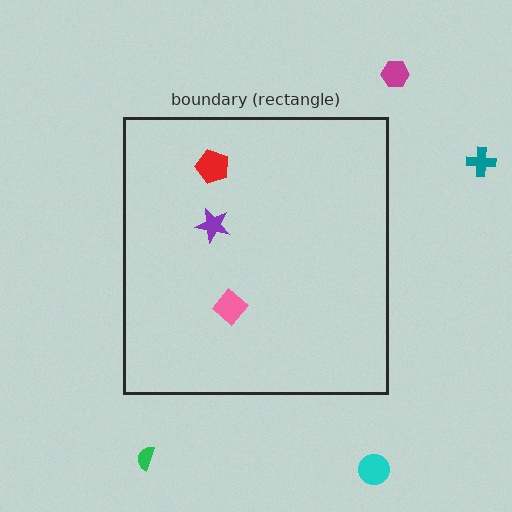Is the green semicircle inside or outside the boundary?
Outside.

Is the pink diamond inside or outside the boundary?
Inside.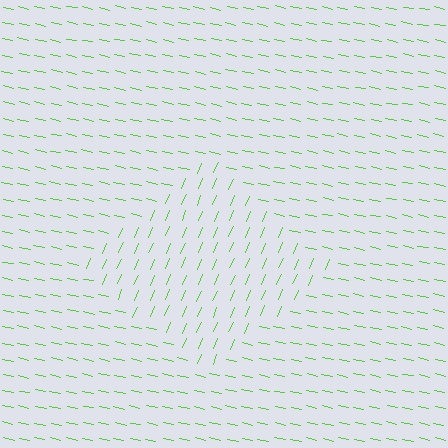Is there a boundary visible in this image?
Yes, there is a texture boundary formed by a change in line orientation.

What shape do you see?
I see a diamond.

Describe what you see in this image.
The image is filled with small lime line segments. A diamond region in the image has lines oriented differently from the surrounding lines, creating a visible texture boundary.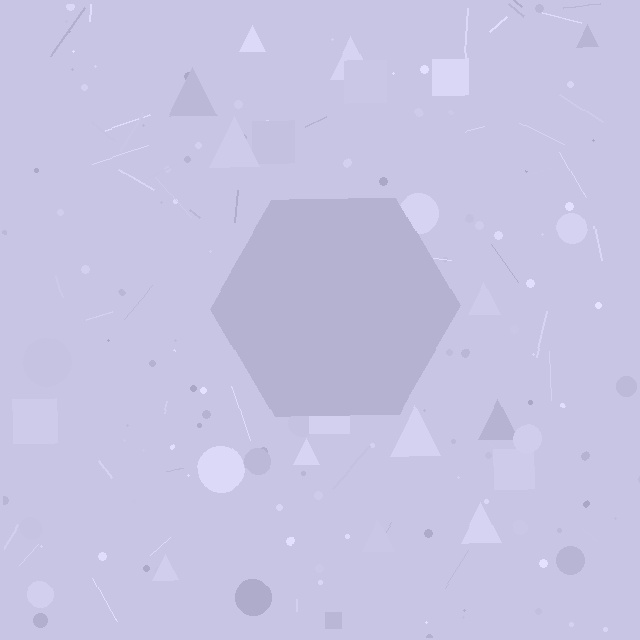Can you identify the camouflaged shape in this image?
The camouflaged shape is a hexagon.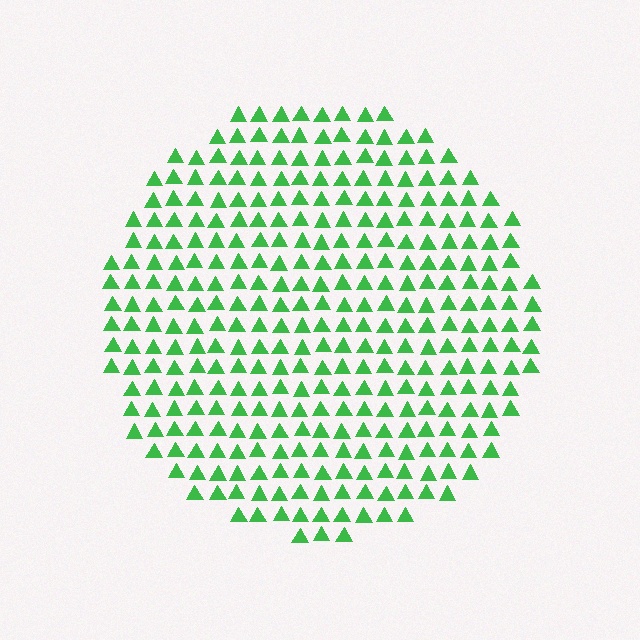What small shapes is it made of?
It is made of small triangles.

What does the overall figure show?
The overall figure shows a circle.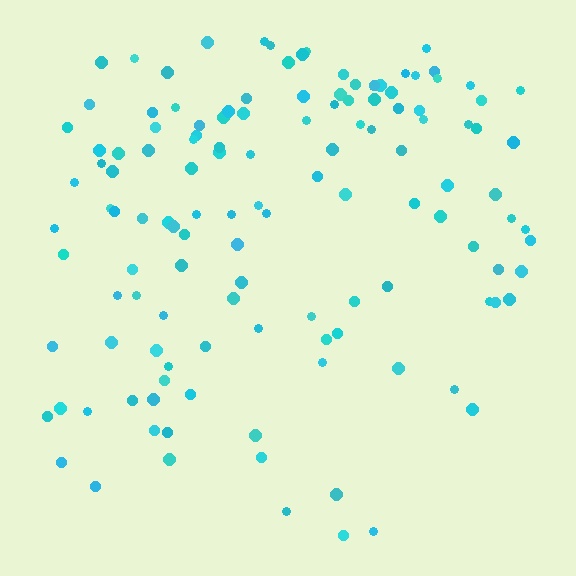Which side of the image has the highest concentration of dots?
The top.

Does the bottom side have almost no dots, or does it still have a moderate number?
Still a moderate number, just noticeably fewer than the top.